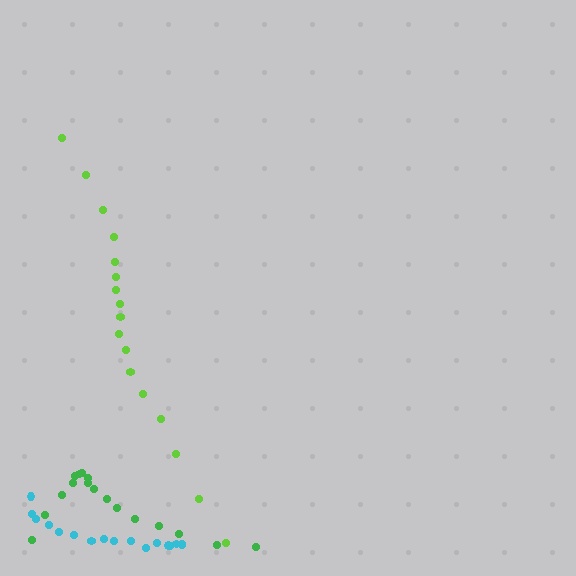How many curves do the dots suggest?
There are 3 distinct paths.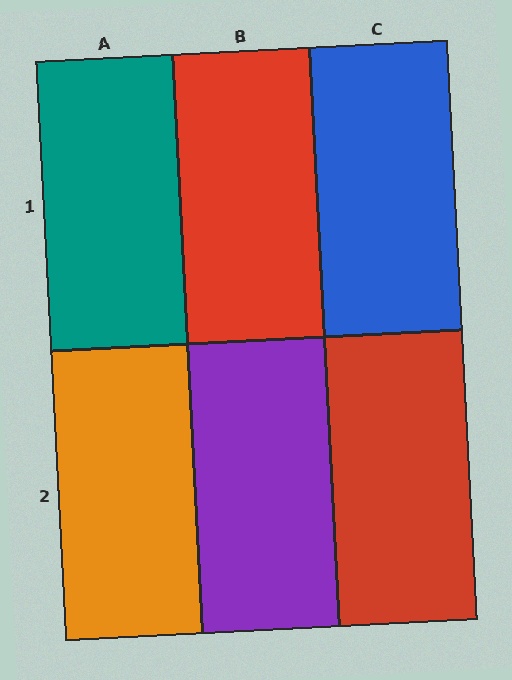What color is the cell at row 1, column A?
Teal.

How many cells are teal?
1 cell is teal.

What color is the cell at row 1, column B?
Red.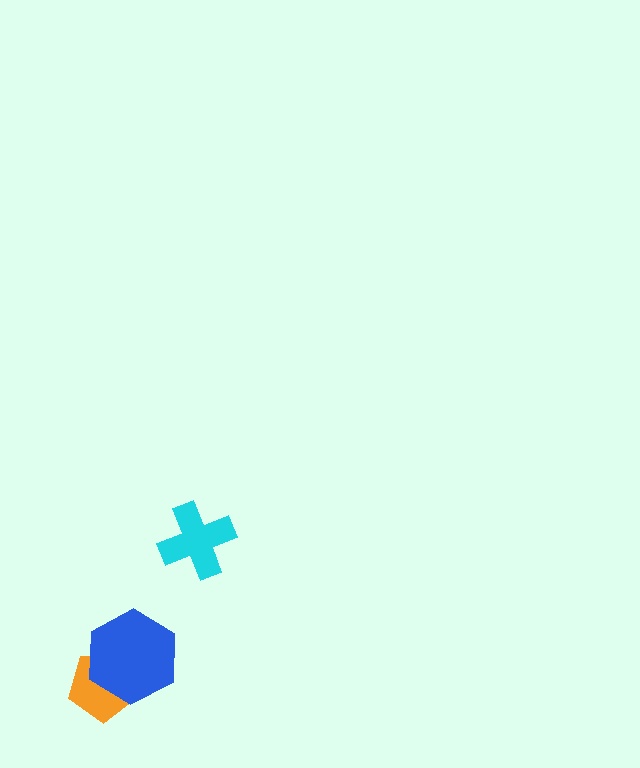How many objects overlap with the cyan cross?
0 objects overlap with the cyan cross.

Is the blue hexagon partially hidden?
No, no other shape covers it.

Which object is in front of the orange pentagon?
The blue hexagon is in front of the orange pentagon.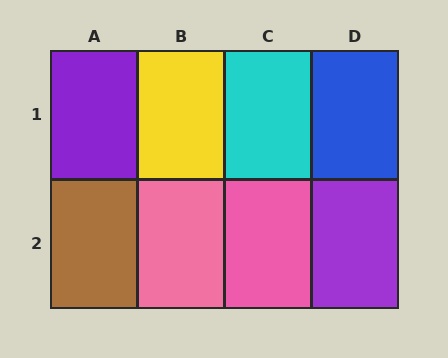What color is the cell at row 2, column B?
Pink.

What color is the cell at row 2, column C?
Pink.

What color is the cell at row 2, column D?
Purple.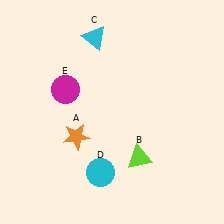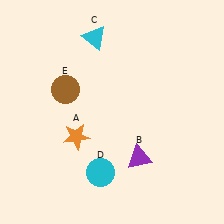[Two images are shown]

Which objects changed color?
B changed from lime to purple. E changed from magenta to brown.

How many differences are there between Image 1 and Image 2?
There are 2 differences between the two images.